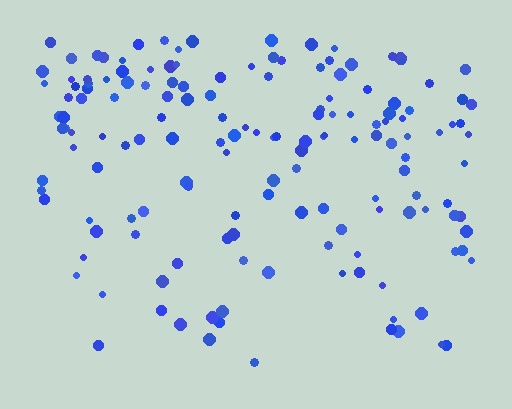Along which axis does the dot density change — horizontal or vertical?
Vertical.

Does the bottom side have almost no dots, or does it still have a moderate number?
Still a moderate number, just noticeably fewer than the top.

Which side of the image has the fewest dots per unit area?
The bottom.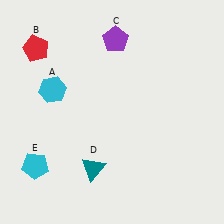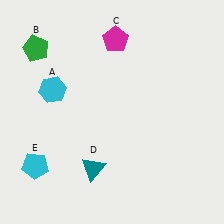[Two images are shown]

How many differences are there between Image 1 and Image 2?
There are 2 differences between the two images.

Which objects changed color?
B changed from red to green. C changed from purple to magenta.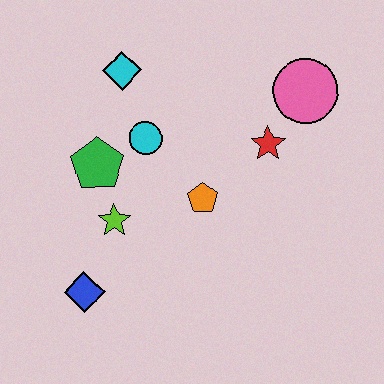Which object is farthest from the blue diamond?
The pink circle is farthest from the blue diamond.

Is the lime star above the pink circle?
No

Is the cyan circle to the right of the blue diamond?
Yes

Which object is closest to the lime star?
The green pentagon is closest to the lime star.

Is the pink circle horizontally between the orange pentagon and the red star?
No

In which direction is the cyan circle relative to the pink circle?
The cyan circle is to the left of the pink circle.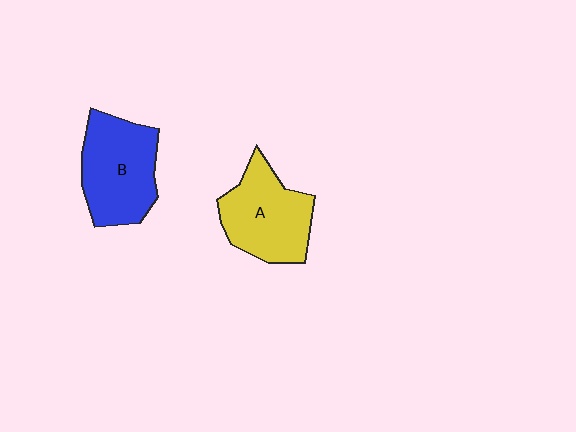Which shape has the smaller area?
Shape A (yellow).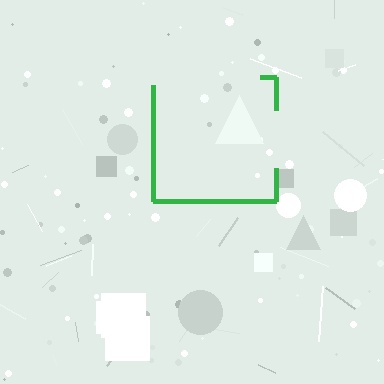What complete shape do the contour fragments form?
The contour fragments form a square.